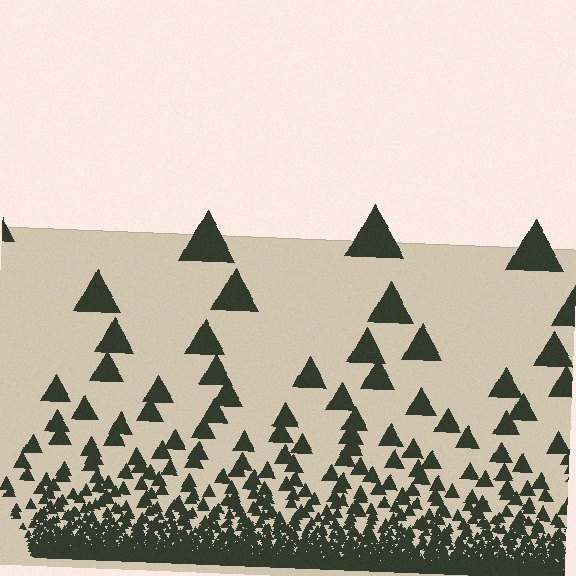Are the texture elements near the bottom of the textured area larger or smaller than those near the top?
Smaller. The gradient is inverted — elements near the bottom are smaller and denser.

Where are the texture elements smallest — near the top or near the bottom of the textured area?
Near the bottom.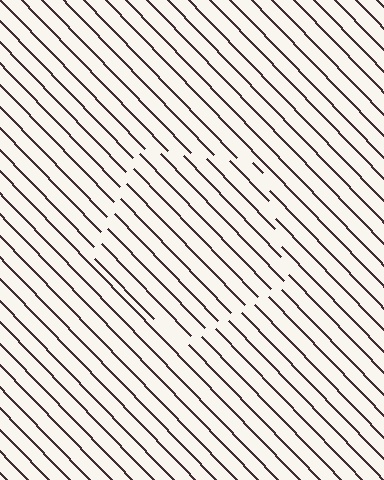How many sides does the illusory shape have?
5 sides — the line-ends trace a pentagon.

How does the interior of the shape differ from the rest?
The interior of the shape contains the same grating, shifted by half a period — the contour is defined by the phase discontinuity where line-ends from the inner and outer gratings abut.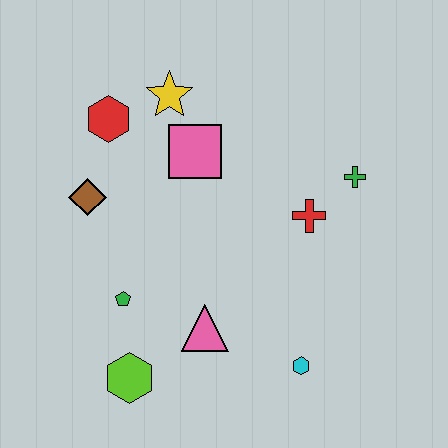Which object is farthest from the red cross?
The lime hexagon is farthest from the red cross.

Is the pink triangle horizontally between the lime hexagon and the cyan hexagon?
Yes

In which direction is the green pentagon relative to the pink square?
The green pentagon is below the pink square.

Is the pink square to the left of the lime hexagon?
No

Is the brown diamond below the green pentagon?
No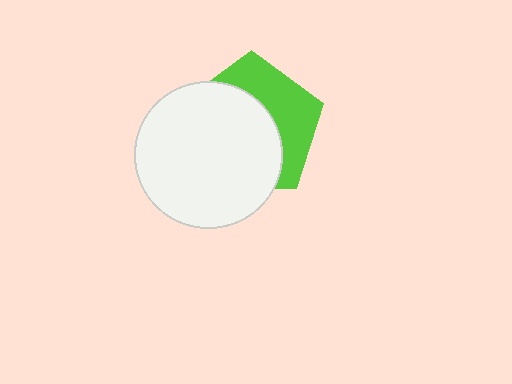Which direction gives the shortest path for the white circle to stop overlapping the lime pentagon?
Moving toward the lower-left gives the shortest separation.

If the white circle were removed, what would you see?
You would see the complete lime pentagon.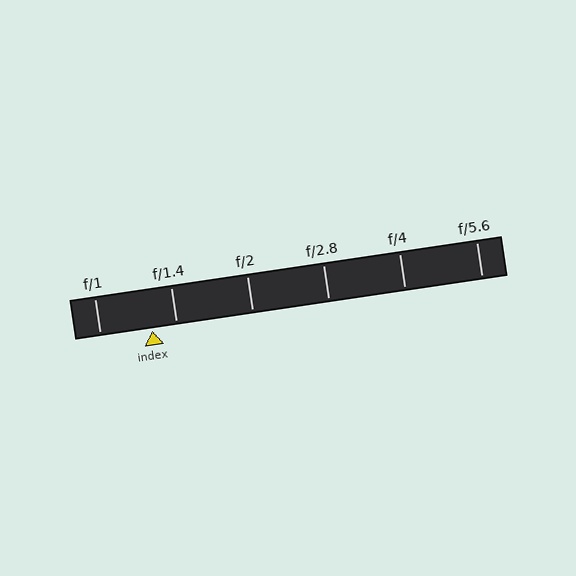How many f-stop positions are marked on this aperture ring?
There are 6 f-stop positions marked.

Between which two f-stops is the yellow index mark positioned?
The index mark is between f/1 and f/1.4.